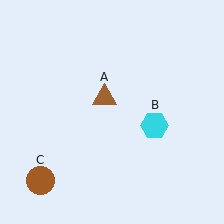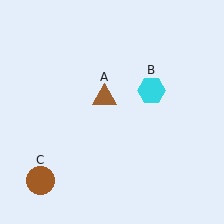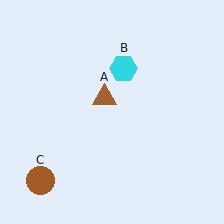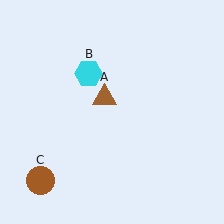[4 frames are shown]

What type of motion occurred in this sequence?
The cyan hexagon (object B) rotated counterclockwise around the center of the scene.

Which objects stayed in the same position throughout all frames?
Brown triangle (object A) and brown circle (object C) remained stationary.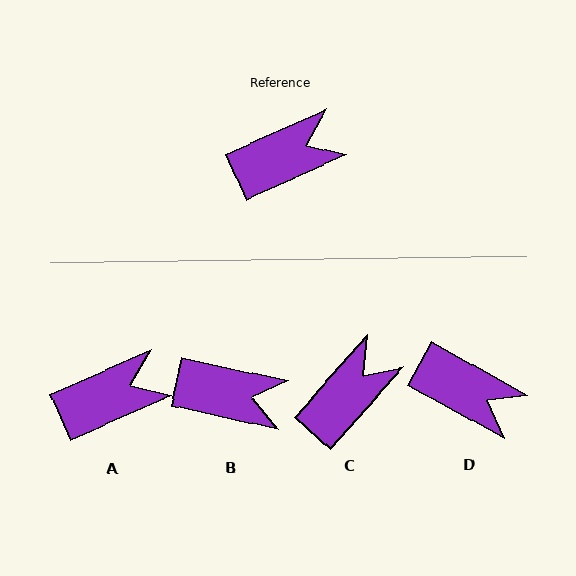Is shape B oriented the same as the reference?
No, it is off by about 36 degrees.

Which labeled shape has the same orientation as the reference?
A.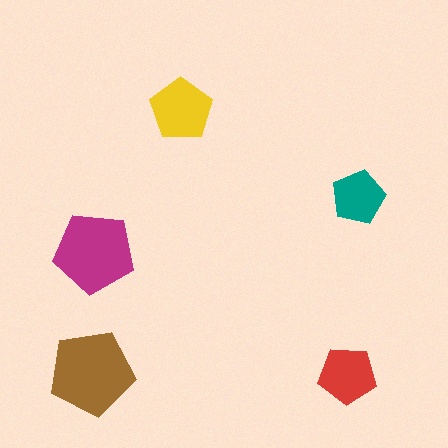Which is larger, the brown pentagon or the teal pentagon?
The brown one.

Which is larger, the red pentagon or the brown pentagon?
The brown one.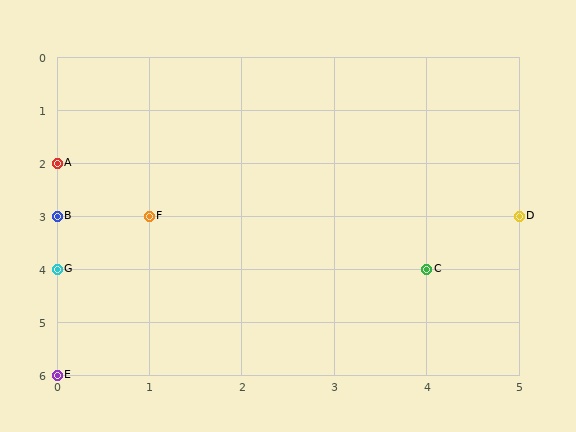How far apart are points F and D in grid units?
Points F and D are 4 columns apart.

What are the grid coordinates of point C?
Point C is at grid coordinates (4, 4).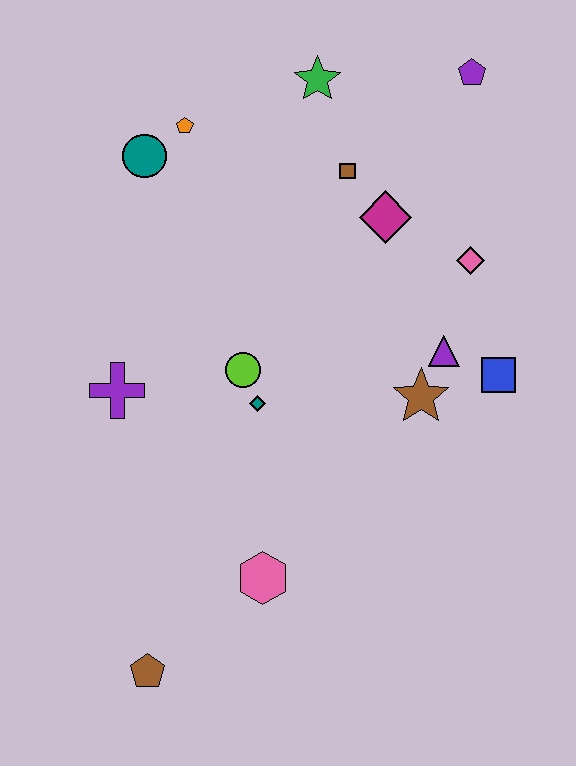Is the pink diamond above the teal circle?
No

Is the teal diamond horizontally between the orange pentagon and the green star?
Yes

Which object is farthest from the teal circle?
The brown pentagon is farthest from the teal circle.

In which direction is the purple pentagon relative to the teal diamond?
The purple pentagon is above the teal diamond.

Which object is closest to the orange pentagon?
The teal circle is closest to the orange pentagon.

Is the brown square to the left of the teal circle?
No